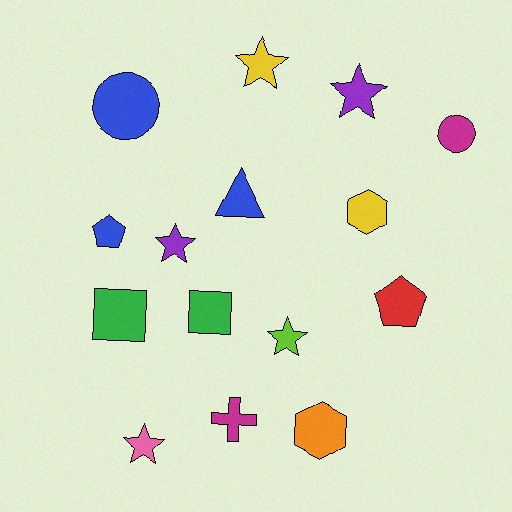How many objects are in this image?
There are 15 objects.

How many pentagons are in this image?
There are 2 pentagons.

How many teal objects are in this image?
There are no teal objects.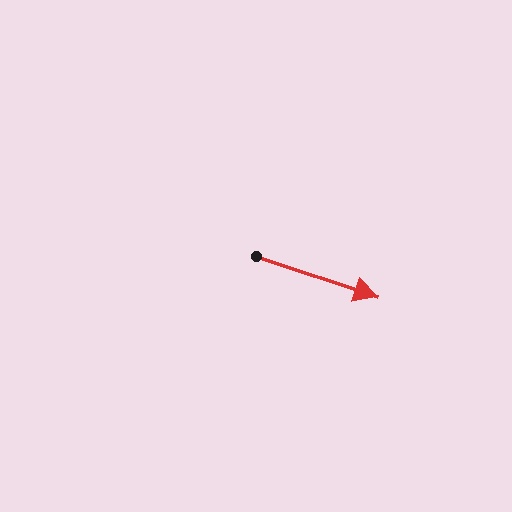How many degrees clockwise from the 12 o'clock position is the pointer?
Approximately 109 degrees.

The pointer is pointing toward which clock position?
Roughly 4 o'clock.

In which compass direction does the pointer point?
East.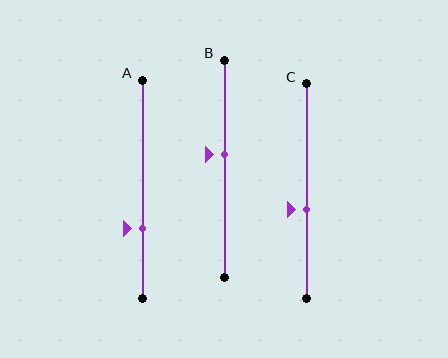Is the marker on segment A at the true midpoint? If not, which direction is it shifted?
No, the marker on segment A is shifted downward by about 18% of the segment length.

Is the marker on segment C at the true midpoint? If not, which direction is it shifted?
No, the marker on segment C is shifted downward by about 9% of the segment length.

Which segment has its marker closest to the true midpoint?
Segment B has its marker closest to the true midpoint.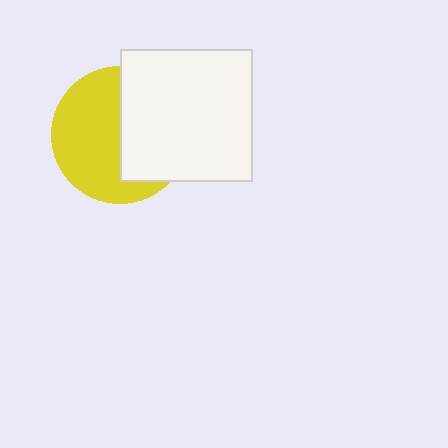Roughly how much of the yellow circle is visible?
About half of it is visible (roughly 55%).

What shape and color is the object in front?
The object in front is a white square.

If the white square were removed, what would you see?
You would see the complete yellow circle.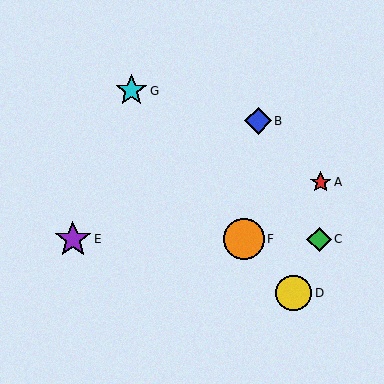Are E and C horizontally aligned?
Yes, both are at y≈239.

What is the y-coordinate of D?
Object D is at y≈293.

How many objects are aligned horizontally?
3 objects (C, E, F) are aligned horizontally.